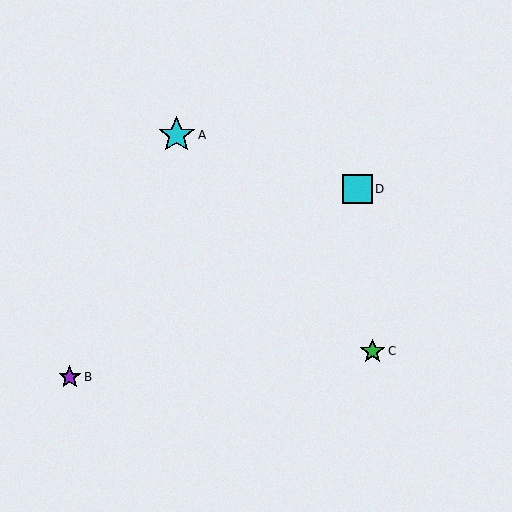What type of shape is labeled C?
Shape C is a green star.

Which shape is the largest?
The cyan star (labeled A) is the largest.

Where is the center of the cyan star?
The center of the cyan star is at (177, 135).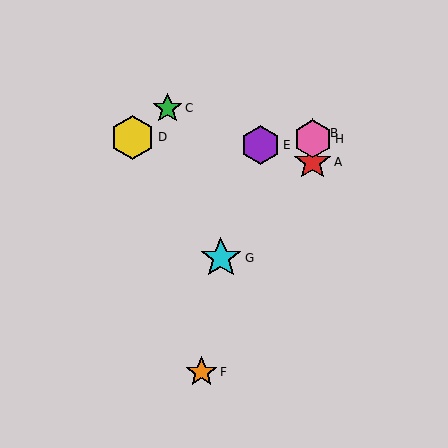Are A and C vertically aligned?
No, A is at x≈313 and C is at x≈167.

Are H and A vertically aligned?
Yes, both are at x≈313.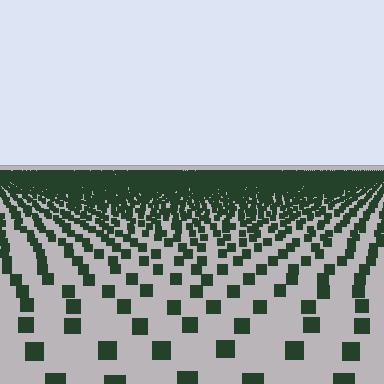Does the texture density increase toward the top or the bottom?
Density increases toward the top.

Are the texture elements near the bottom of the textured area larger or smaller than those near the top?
Larger. Near the bottom, elements are closer to the viewer and appear at a bigger on-screen size.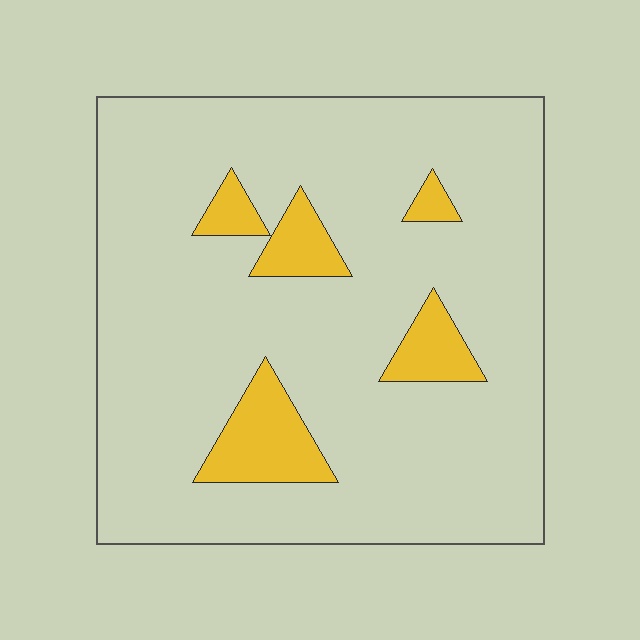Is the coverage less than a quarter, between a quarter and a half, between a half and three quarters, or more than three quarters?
Less than a quarter.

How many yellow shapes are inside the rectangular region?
5.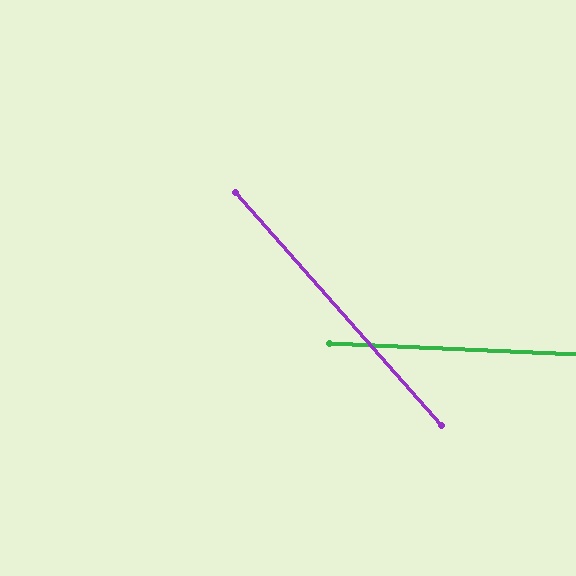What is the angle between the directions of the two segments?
Approximately 46 degrees.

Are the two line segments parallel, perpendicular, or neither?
Neither parallel nor perpendicular — they differ by about 46°.